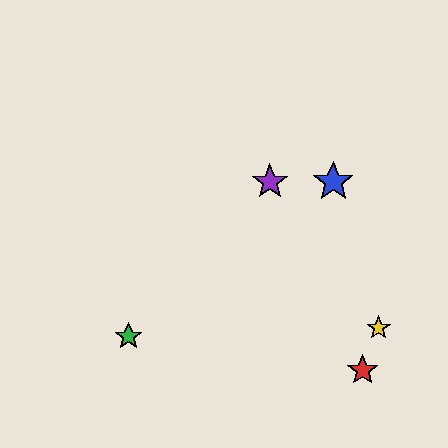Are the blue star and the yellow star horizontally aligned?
No, the blue star is at y≈182 and the yellow star is at y≈328.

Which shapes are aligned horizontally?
The blue star, the purple star are aligned horizontally.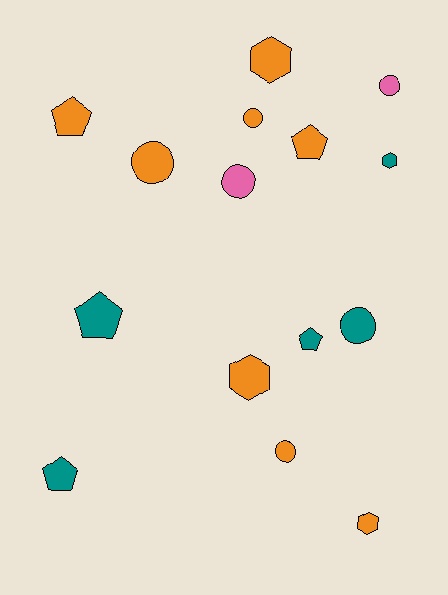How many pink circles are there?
There are 2 pink circles.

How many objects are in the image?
There are 15 objects.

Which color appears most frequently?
Orange, with 8 objects.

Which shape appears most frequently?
Circle, with 6 objects.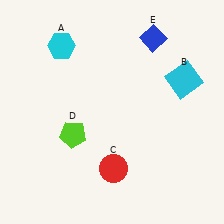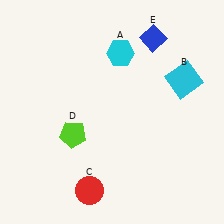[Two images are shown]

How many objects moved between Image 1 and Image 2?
2 objects moved between the two images.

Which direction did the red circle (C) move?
The red circle (C) moved left.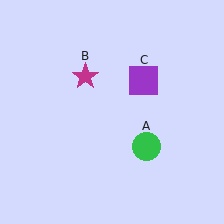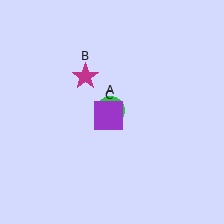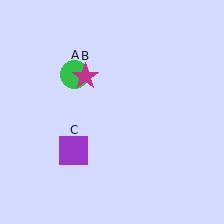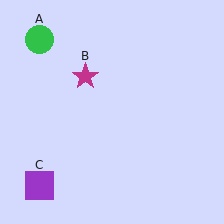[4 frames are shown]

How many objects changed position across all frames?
2 objects changed position: green circle (object A), purple square (object C).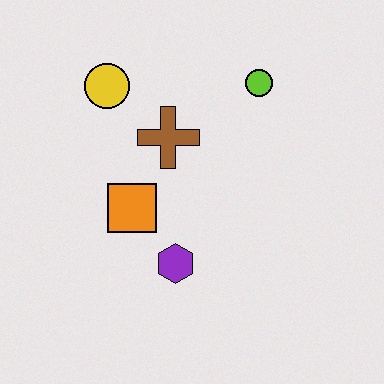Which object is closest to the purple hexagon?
The orange square is closest to the purple hexagon.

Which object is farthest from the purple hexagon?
The lime circle is farthest from the purple hexagon.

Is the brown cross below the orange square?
No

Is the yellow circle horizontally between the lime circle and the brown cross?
No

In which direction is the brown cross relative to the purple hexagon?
The brown cross is above the purple hexagon.